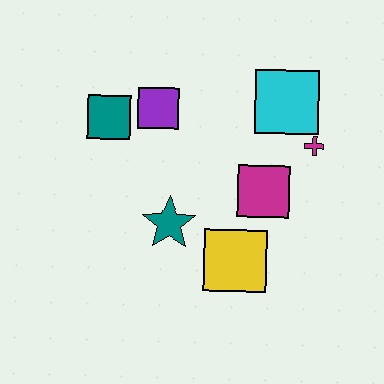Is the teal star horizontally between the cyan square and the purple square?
Yes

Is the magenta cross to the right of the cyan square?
Yes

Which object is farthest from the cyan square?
The teal square is farthest from the cyan square.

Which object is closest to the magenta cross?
The cyan square is closest to the magenta cross.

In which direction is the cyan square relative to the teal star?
The cyan square is above the teal star.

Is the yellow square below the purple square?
Yes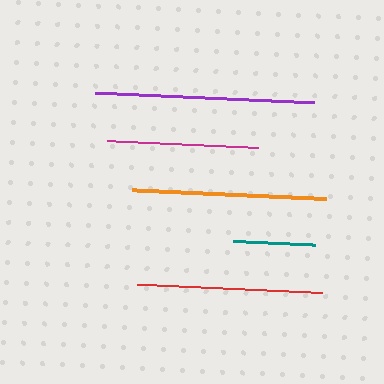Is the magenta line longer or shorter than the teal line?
The magenta line is longer than the teal line.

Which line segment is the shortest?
The teal line is the shortest at approximately 82 pixels.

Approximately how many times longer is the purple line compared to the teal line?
The purple line is approximately 2.7 times the length of the teal line.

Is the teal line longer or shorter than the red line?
The red line is longer than the teal line.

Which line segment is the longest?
The purple line is the longest at approximately 219 pixels.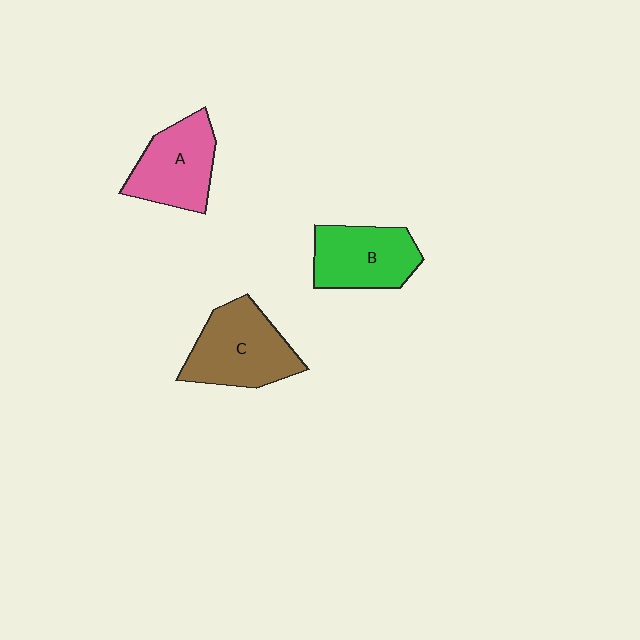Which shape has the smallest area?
Shape B (green).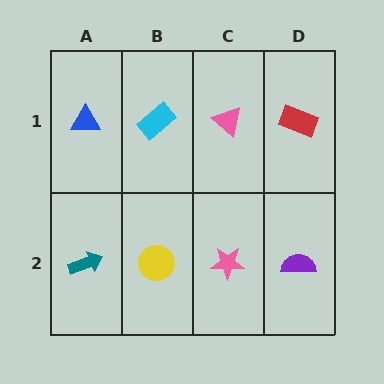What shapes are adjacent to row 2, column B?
A cyan rectangle (row 1, column B), a teal arrow (row 2, column A), a pink star (row 2, column C).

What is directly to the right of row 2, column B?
A pink star.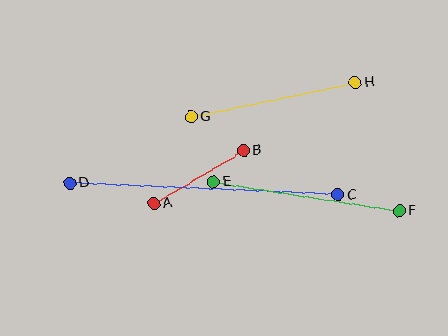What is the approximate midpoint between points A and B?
The midpoint is at approximately (199, 177) pixels.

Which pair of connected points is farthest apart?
Points C and D are farthest apart.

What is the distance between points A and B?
The distance is approximately 104 pixels.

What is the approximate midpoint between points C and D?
The midpoint is at approximately (204, 189) pixels.